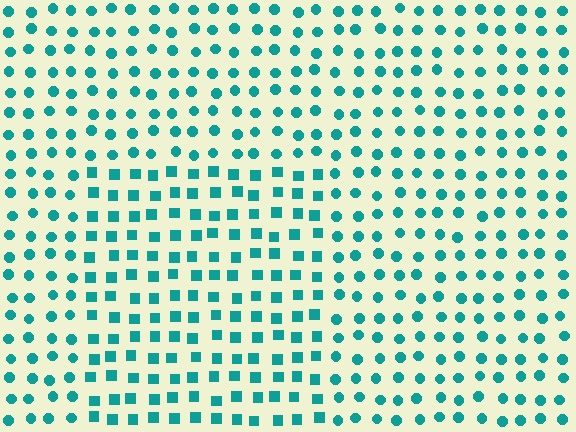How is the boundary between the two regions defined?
The boundary is defined by a change in element shape: squares inside vs. circles outside. All elements share the same color and spacing.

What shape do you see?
I see a rectangle.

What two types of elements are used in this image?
The image uses squares inside the rectangle region and circles outside it.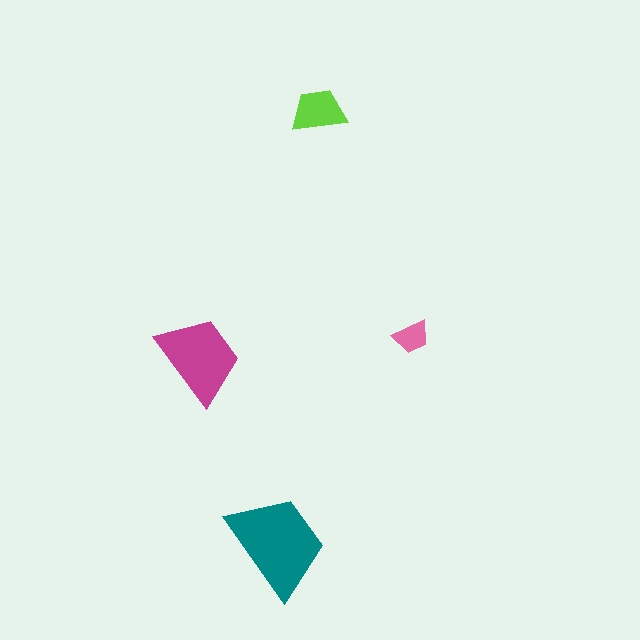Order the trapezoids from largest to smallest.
the teal one, the magenta one, the lime one, the pink one.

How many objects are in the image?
There are 4 objects in the image.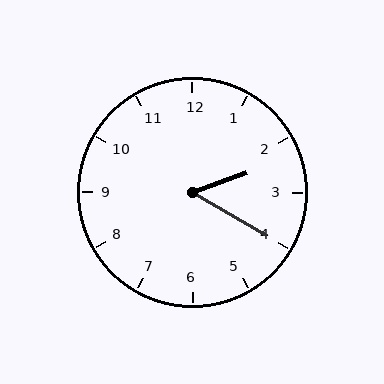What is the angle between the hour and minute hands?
Approximately 50 degrees.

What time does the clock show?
2:20.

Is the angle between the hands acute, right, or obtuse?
It is acute.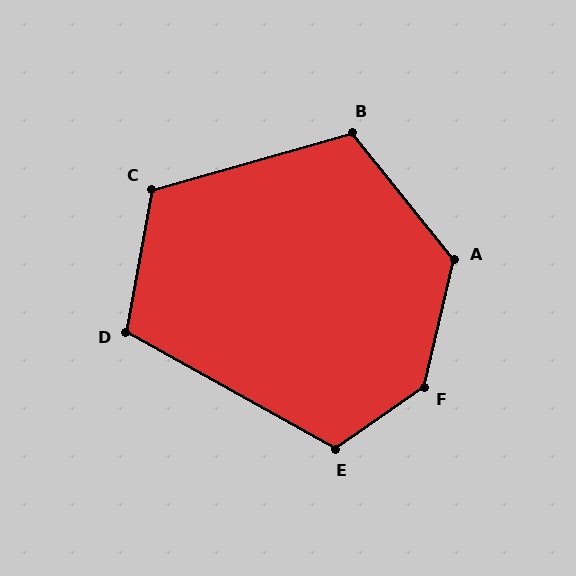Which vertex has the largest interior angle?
F, at approximately 138 degrees.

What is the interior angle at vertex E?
Approximately 116 degrees (obtuse).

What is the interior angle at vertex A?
Approximately 128 degrees (obtuse).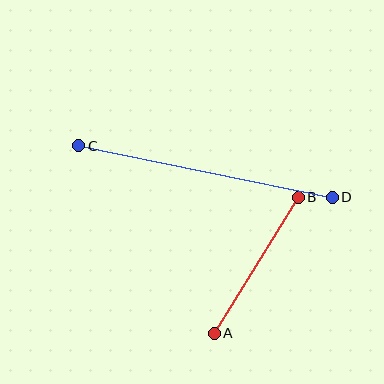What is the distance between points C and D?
The distance is approximately 259 pixels.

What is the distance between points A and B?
The distance is approximately 160 pixels.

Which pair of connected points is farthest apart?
Points C and D are farthest apart.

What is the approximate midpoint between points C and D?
The midpoint is at approximately (205, 171) pixels.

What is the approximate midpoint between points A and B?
The midpoint is at approximately (256, 265) pixels.